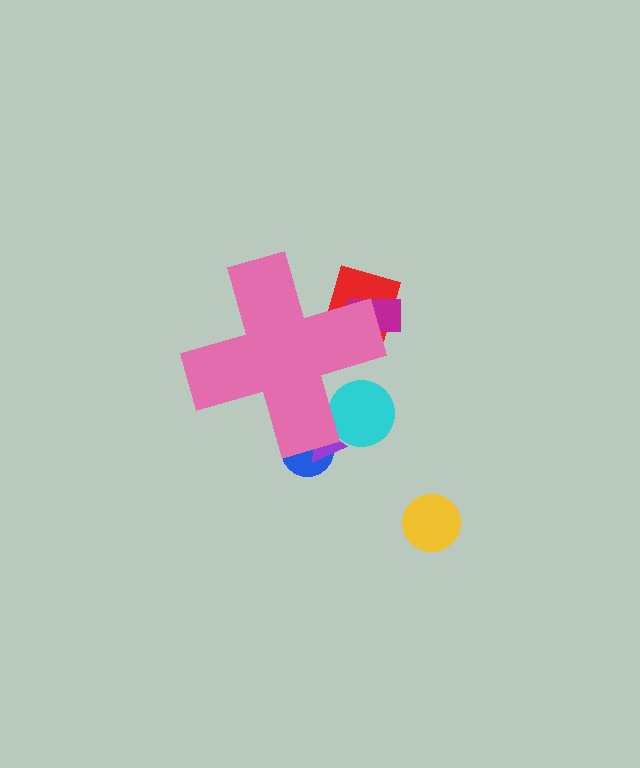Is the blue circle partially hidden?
Yes, the blue circle is partially hidden behind the pink cross.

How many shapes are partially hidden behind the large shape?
5 shapes are partially hidden.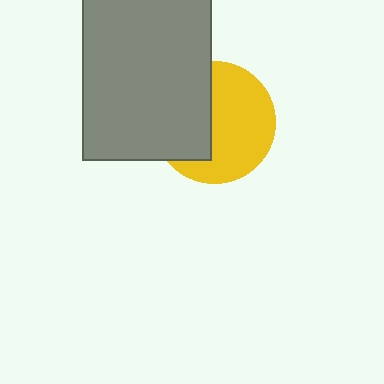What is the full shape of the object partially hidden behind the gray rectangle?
The partially hidden object is a yellow circle.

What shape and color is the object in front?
The object in front is a gray rectangle.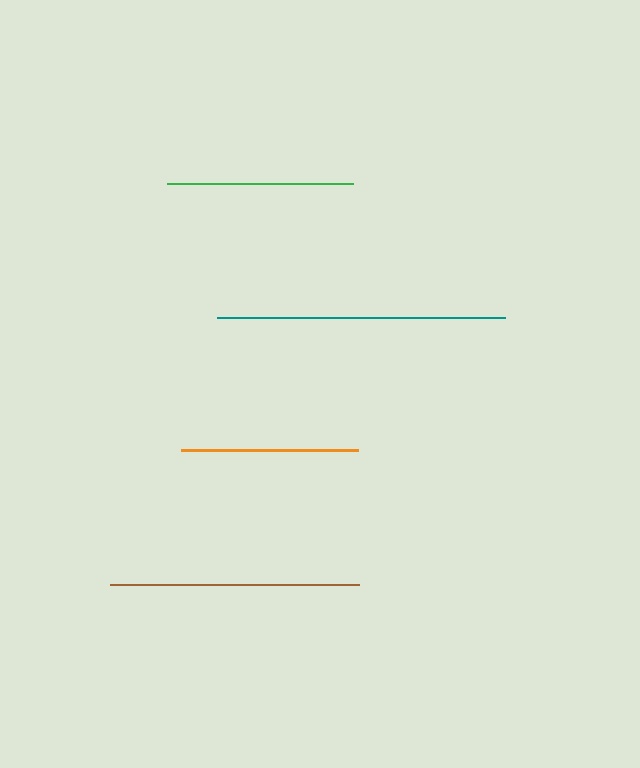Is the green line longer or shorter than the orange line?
The green line is longer than the orange line.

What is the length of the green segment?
The green segment is approximately 185 pixels long.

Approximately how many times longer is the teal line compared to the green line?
The teal line is approximately 1.6 times the length of the green line.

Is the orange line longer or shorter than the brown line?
The brown line is longer than the orange line.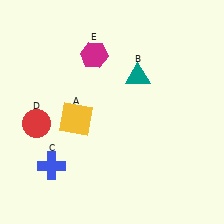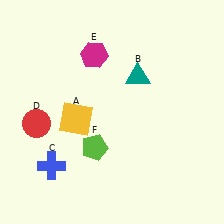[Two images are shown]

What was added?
A lime pentagon (F) was added in Image 2.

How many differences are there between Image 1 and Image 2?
There is 1 difference between the two images.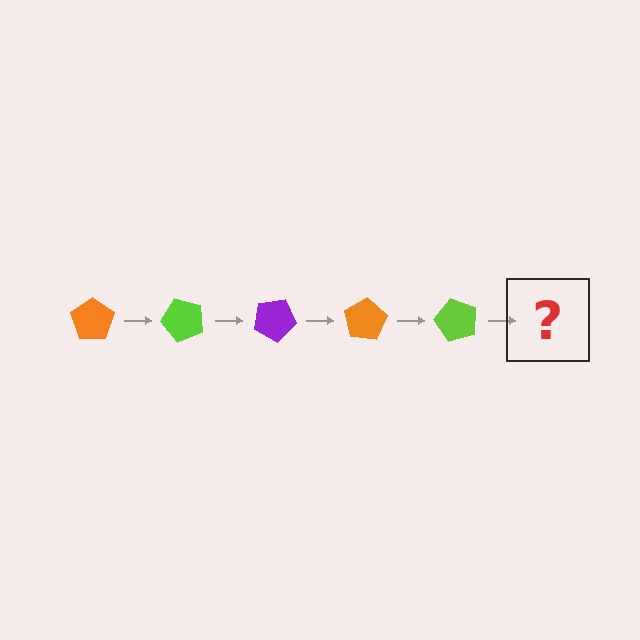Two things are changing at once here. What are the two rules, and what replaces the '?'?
The two rules are that it rotates 50 degrees each step and the color cycles through orange, lime, and purple. The '?' should be a purple pentagon, rotated 250 degrees from the start.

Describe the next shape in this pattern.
It should be a purple pentagon, rotated 250 degrees from the start.